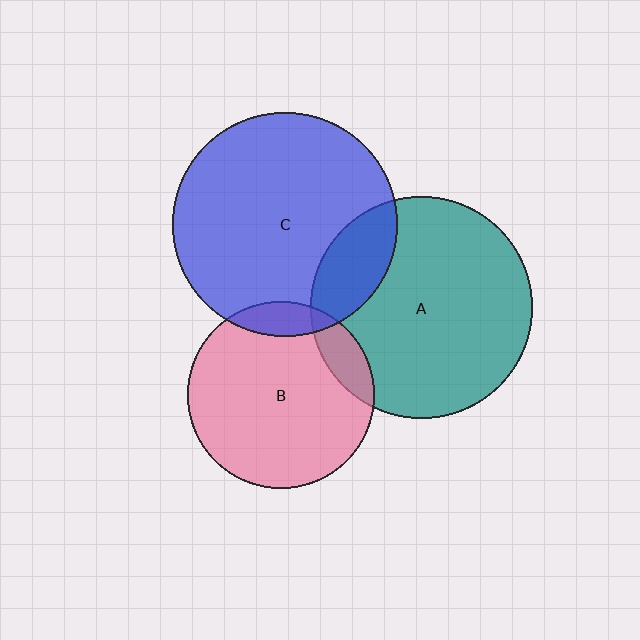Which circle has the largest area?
Circle C (blue).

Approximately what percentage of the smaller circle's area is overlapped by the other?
Approximately 10%.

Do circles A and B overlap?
Yes.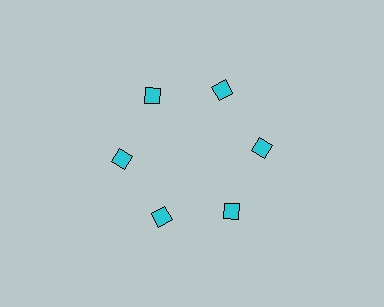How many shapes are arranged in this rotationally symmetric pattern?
There are 6 shapes, arranged in 6 groups of 1.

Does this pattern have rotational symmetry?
Yes, this pattern has 6-fold rotational symmetry. It looks the same after rotating 60 degrees around the center.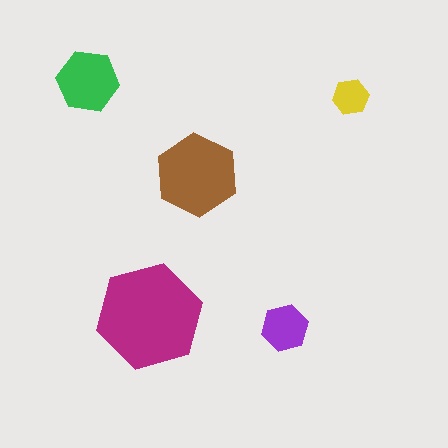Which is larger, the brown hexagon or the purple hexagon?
The brown one.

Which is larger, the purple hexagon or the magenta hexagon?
The magenta one.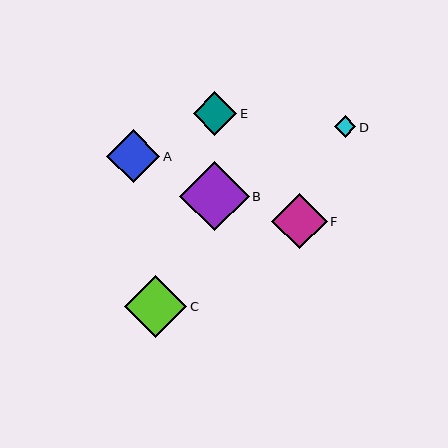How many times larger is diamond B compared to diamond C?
Diamond B is approximately 1.1 times the size of diamond C.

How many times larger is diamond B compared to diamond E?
Diamond B is approximately 1.6 times the size of diamond E.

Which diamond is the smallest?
Diamond D is the smallest with a size of approximately 21 pixels.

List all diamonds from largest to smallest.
From largest to smallest: B, C, F, A, E, D.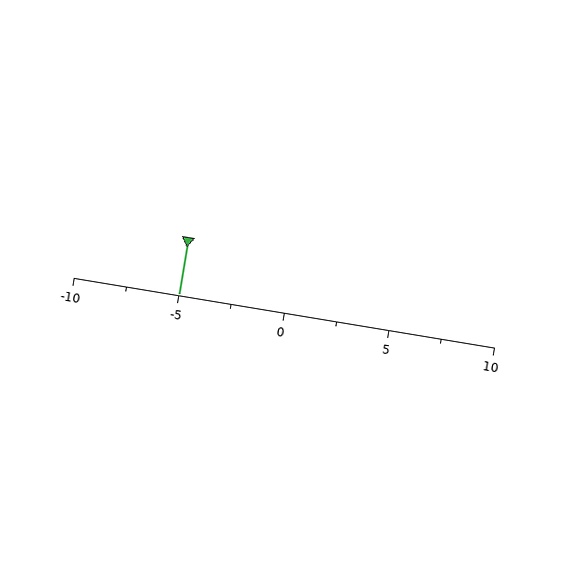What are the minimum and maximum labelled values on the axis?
The axis runs from -10 to 10.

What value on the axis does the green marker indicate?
The marker indicates approximately -5.